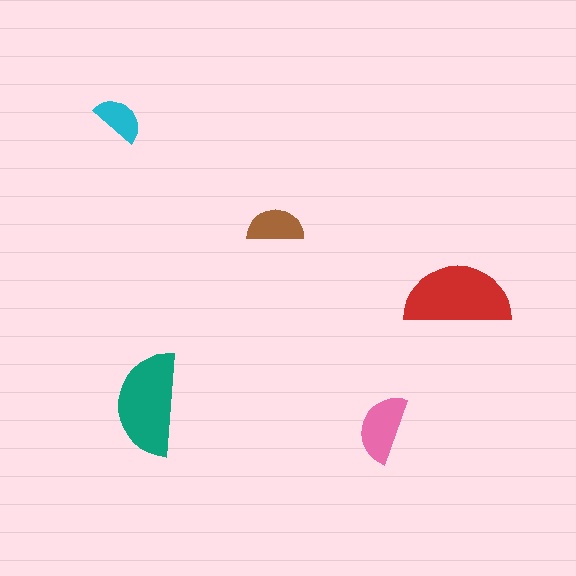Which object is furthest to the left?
The cyan semicircle is leftmost.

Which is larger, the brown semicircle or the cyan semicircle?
The brown one.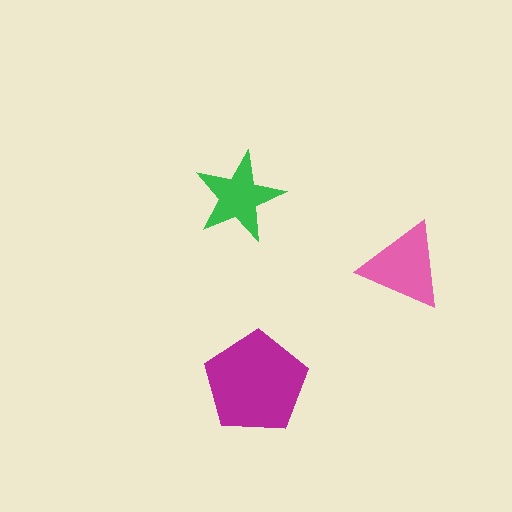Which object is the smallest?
The green star.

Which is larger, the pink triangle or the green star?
The pink triangle.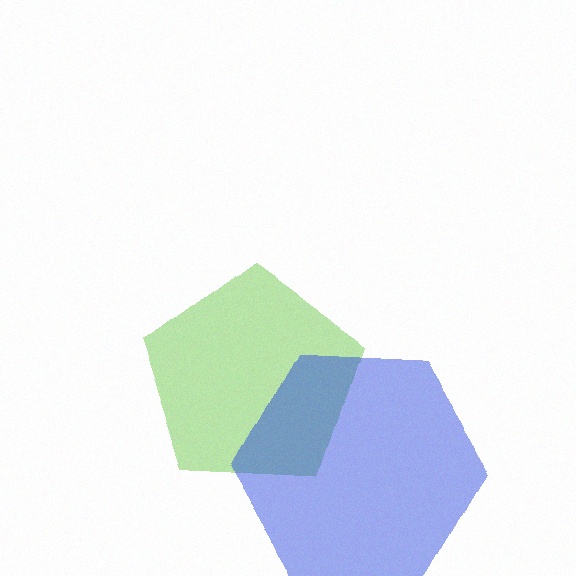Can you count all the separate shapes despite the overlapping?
Yes, there are 2 separate shapes.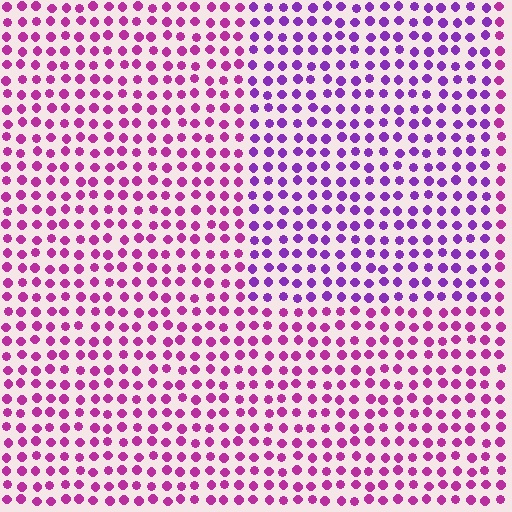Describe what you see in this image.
The image is filled with small magenta elements in a uniform arrangement. A rectangle-shaped region is visible where the elements are tinted to a slightly different hue, forming a subtle color boundary.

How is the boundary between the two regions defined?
The boundary is defined purely by a slight shift in hue (about 33 degrees). Spacing, size, and orientation are identical on both sides.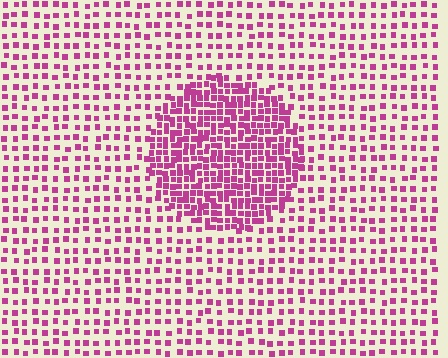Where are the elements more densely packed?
The elements are more densely packed inside the circle boundary.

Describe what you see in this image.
The image contains small magenta elements arranged at two different densities. A circle-shaped region is visible where the elements are more densely packed than the surrounding area.